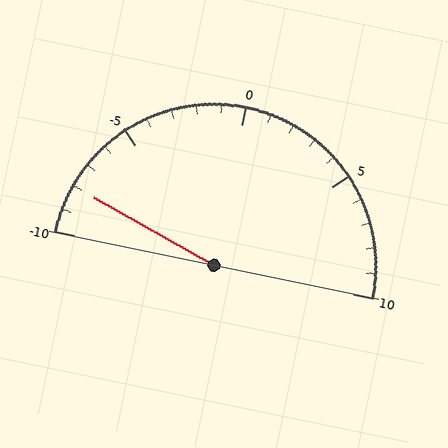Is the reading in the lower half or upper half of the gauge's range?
The reading is in the lower half of the range (-10 to 10).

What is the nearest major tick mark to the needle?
The nearest major tick mark is -10.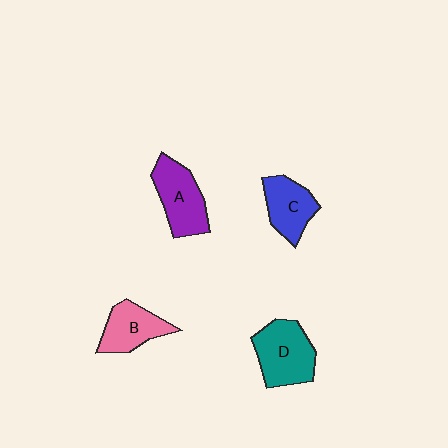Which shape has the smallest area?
Shape B (pink).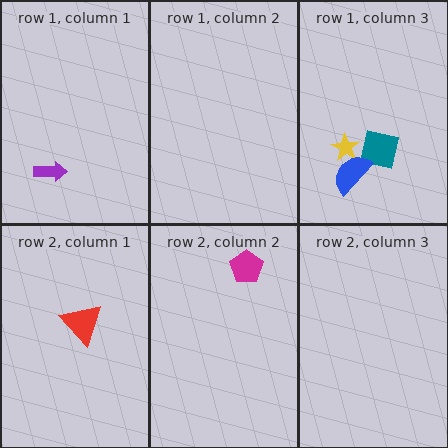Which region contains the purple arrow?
The row 1, column 1 region.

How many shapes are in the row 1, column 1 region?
1.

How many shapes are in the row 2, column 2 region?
1.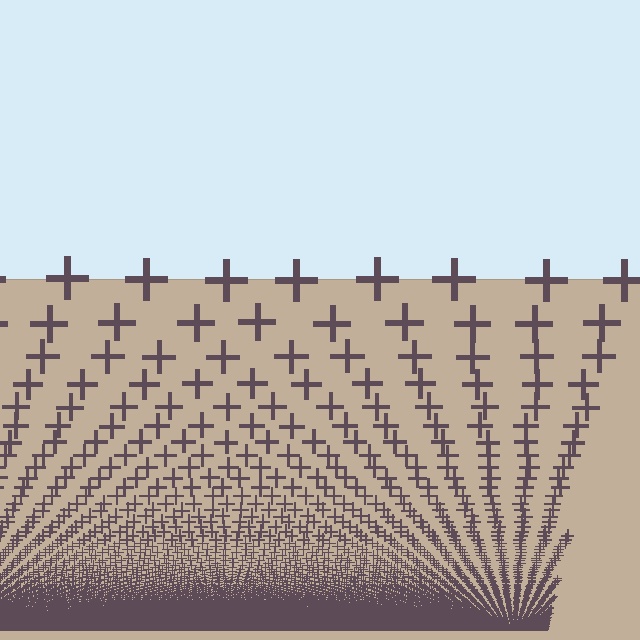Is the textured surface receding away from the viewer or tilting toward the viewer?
The surface appears to tilt toward the viewer. Texture elements get larger and sparser toward the top.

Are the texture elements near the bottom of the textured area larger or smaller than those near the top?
Smaller. The gradient is inverted — elements near the bottom are smaller and denser.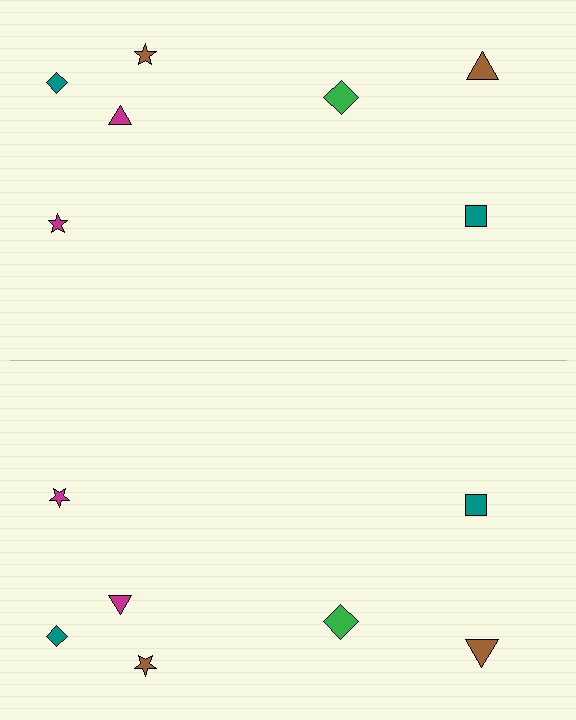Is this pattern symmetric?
Yes, this pattern has bilateral (reflection) symmetry.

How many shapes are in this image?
There are 14 shapes in this image.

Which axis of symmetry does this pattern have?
The pattern has a horizontal axis of symmetry running through the center of the image.